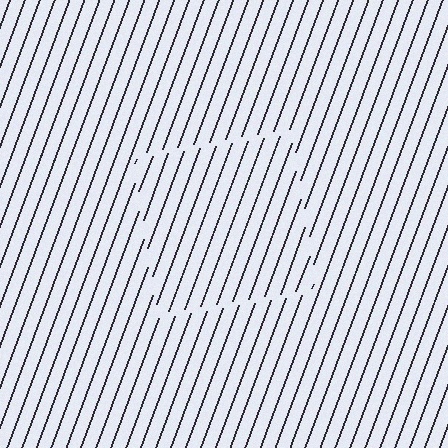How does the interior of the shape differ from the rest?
The interior of the shape contains the same grating, shifted by half a period — the contour is defined by the phase discontinuity where line-ends from the inner and outer gratings abut.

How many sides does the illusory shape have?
4 sides — the line-ends trace a square.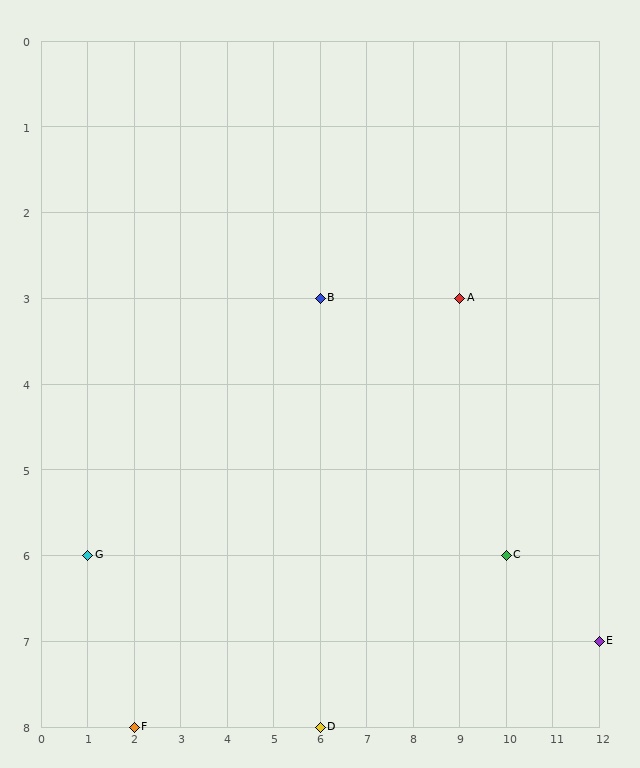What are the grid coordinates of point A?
Point A is at grid coordinates (9, 3).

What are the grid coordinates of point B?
Point B is at grid coordinates (6, 3).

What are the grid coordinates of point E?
Point E is at grid coordinates (12, 7).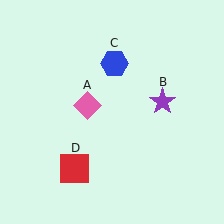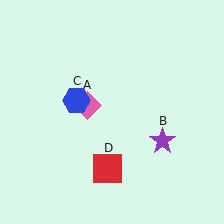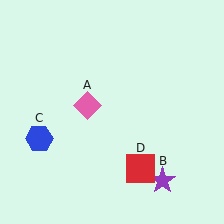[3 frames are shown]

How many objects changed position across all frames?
3 objects changed position: purple star (object B), blue hexagon (object C), red square (object D).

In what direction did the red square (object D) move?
The red square (object D) moved right.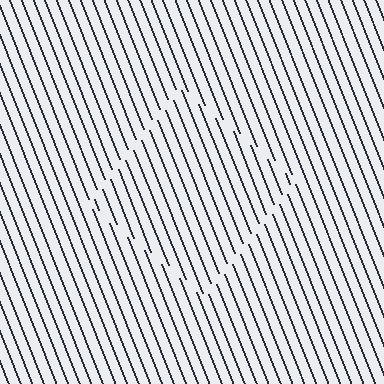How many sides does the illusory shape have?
4 sides — the line-ends trace a square.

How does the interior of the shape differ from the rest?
The interior of the shape contains the same grating, shifted by half a period — the contour is defined by the phase discontinuity where line-ends from the inner and outer gratings abut.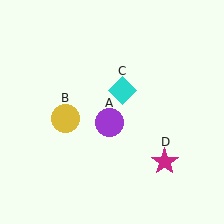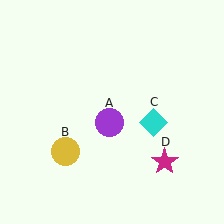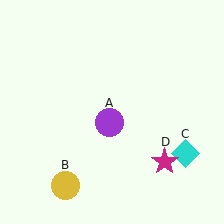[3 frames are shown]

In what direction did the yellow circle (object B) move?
The yellow circle (object B) moved down.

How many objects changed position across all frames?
2 objects changed position: yellow circle (object B), cyan diamond (object C).